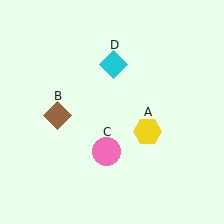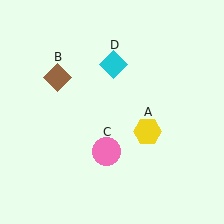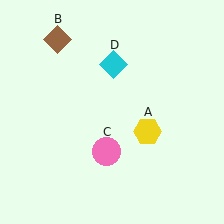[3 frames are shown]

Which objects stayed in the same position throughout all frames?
Yellow hexagon (object A) and pink circle (object C) and cyan diamond (object D) remained stationary.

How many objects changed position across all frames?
1 object changed position: brown diamond (object B).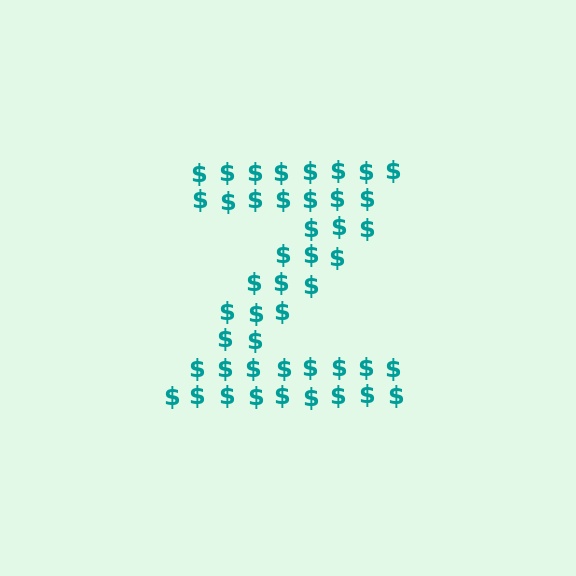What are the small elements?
The small elements are dollar signs.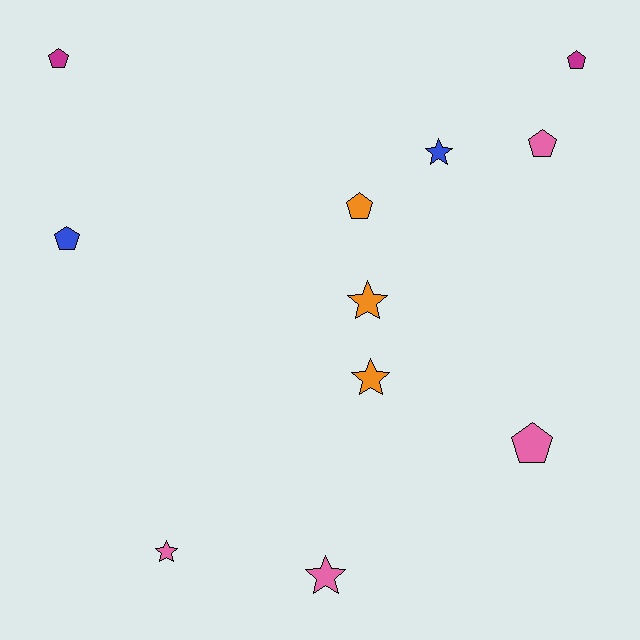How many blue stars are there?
There is 1 blue star.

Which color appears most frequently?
Pink, with 4 objects.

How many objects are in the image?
There are 11 objects.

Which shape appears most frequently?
Pentagon, with 6 objects.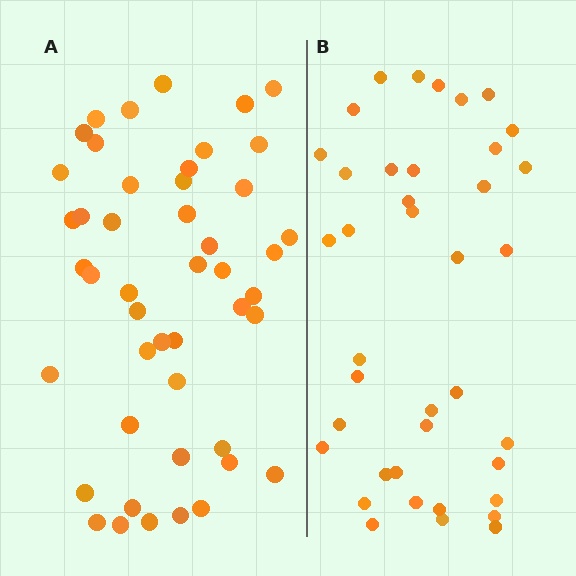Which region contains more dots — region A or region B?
Region A (the left region) has more dots.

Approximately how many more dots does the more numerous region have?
Region A has roughly 8 or so more dots than region B.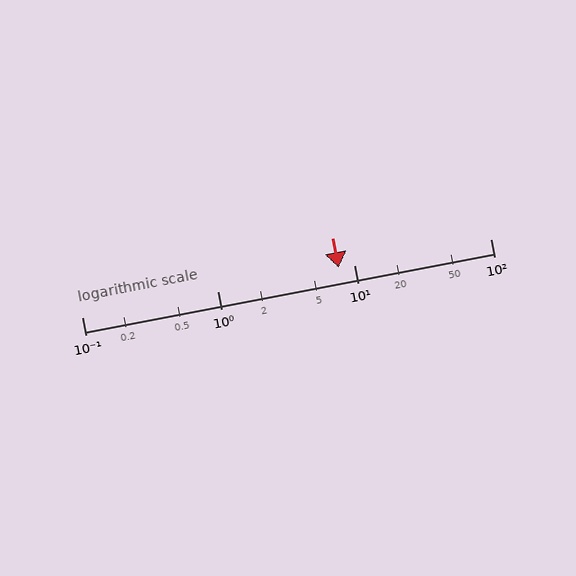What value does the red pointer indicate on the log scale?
The pointer indicates approximately 7.7.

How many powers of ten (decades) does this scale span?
The scale spans 3 decades, from 0.1 to 100.